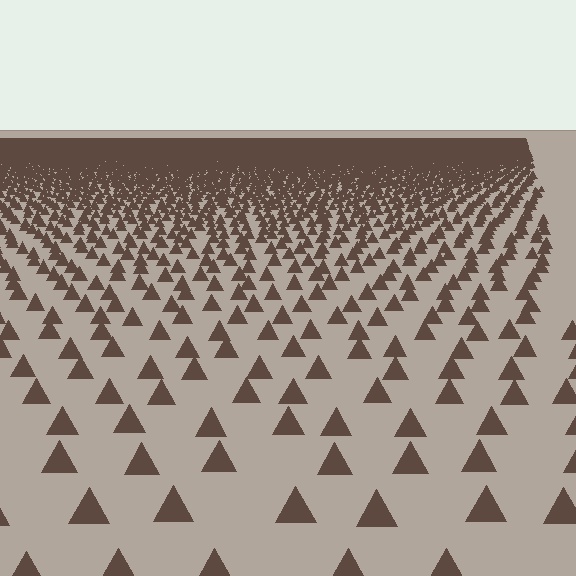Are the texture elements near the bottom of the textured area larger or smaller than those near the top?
Larger. Near the bottom, elements are closer to the viewer and appear at a bigger on-screen size.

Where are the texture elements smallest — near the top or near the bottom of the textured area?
Near the top.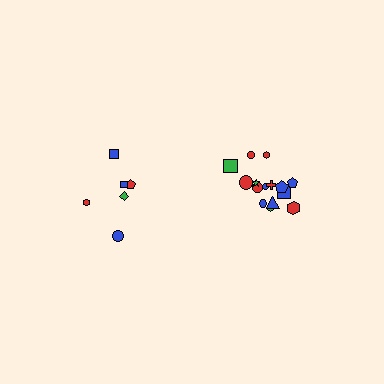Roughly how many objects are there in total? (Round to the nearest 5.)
Roughly 20 objects in total.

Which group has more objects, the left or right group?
The right group.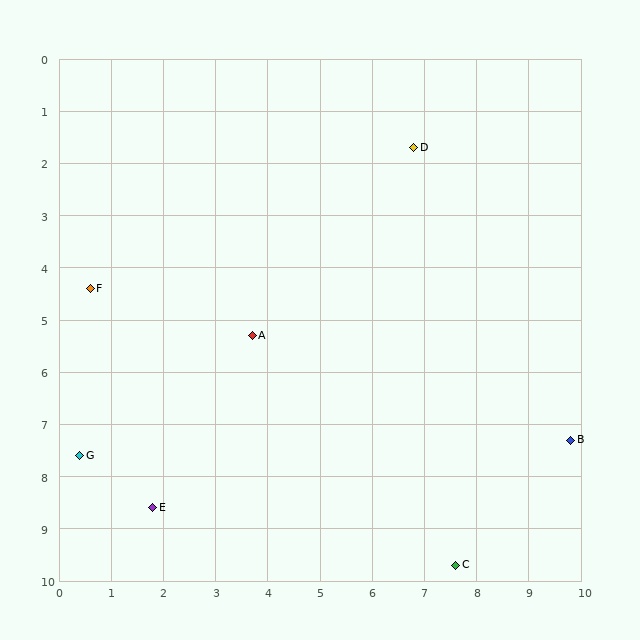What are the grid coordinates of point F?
Point F is at approximately (0.6, 4.4).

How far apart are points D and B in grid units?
Points D and B are about 6.4 grid units apart.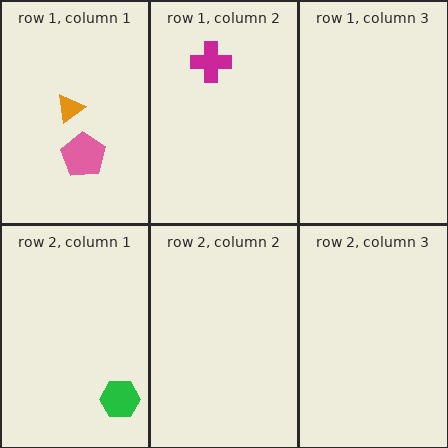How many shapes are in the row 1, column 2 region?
1.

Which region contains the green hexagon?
The row 2, column 1 region.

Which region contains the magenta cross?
The row 1, column 2 region.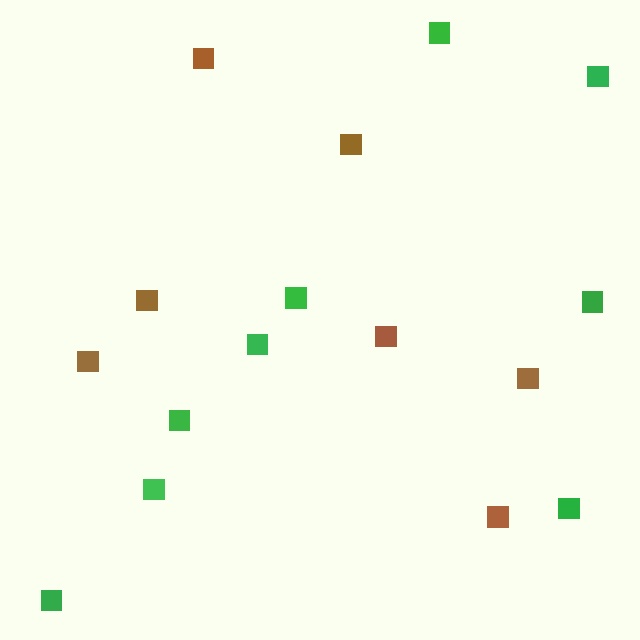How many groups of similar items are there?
There are 2 groups: one group of brown squares (7) and one group of green squares (9).